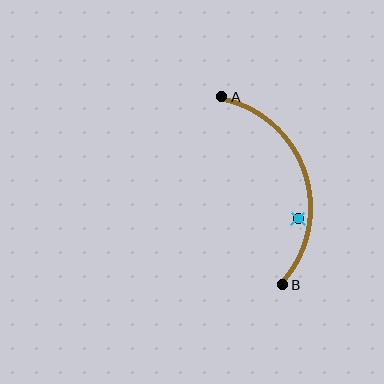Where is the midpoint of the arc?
The arc midpoint is the point on the curve farthest from the straight line joining A and B. It sits to the right of that line.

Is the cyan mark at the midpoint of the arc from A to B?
No — the cyan mark does not lie on the arc at all. It sits slightly inside the curve.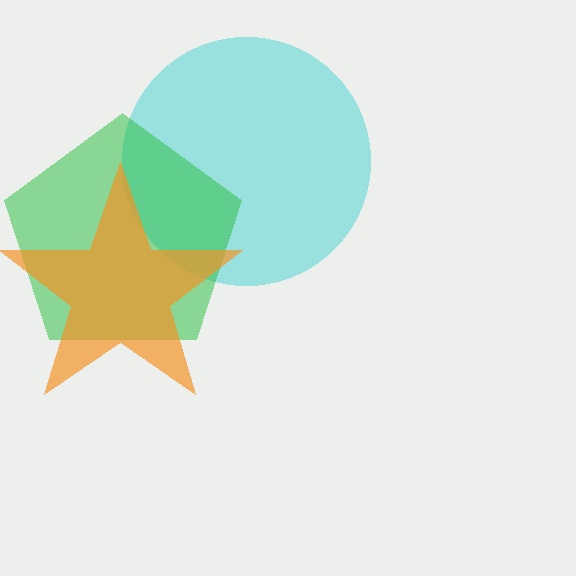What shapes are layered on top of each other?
The layered shapes are: a cyan circle, a green pentagon, an orange star.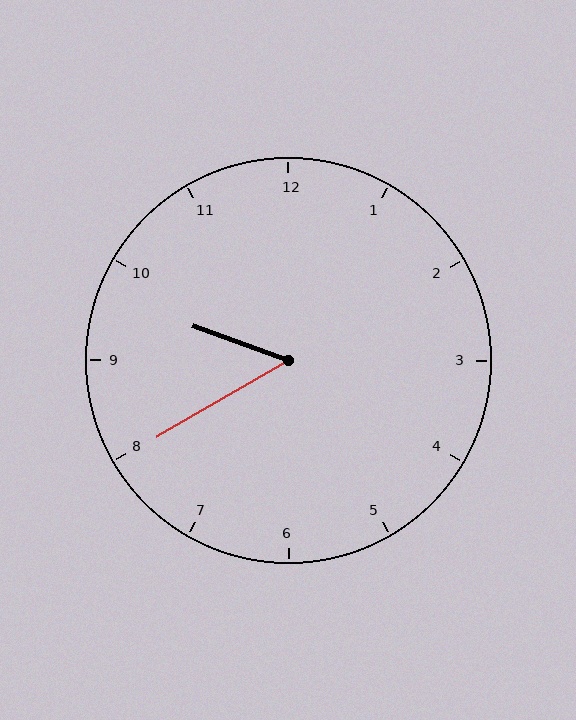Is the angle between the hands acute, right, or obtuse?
It is acute.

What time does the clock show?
9:40.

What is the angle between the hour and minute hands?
Approximately 50 degrees.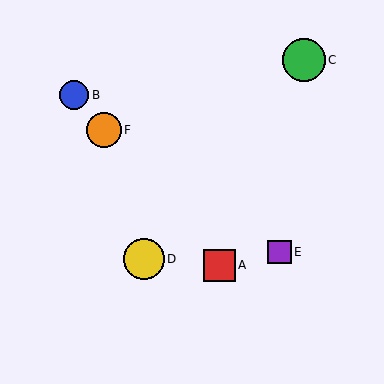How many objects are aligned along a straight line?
3 objects (A, B, F) are aligned along a straight line.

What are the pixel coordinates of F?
Object F is at (104, 130).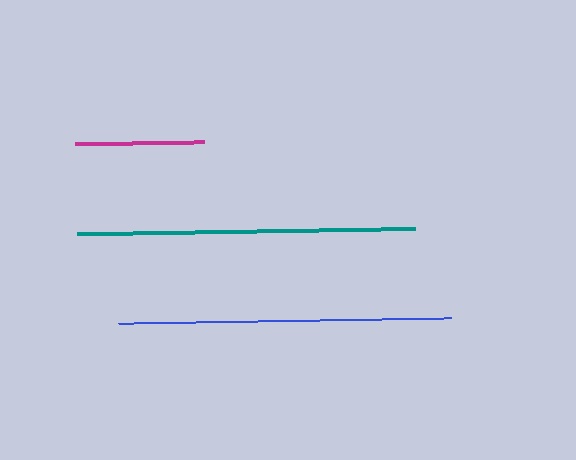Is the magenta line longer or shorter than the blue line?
The blue line is longer than the magenta line.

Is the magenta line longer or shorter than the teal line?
The teal line is longer than the magenta line.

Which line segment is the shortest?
The magenta line is the shortest at approximately 129 pixels.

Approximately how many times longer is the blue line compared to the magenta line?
The blue line is approximately 2.6 times the length of the magenta line.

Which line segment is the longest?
The teal line is the longest at approximately 338 pixels.